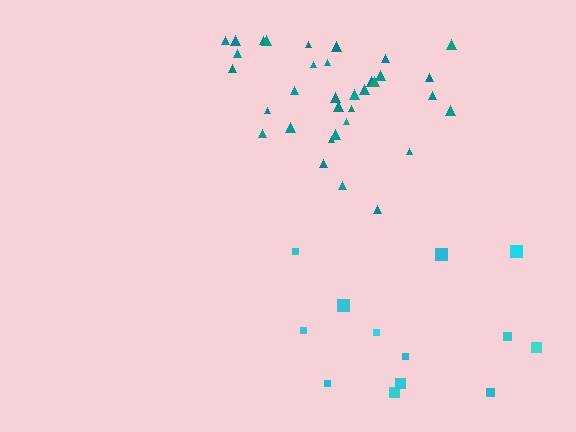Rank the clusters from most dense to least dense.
teal, cyan.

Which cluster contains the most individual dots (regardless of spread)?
Teal (34).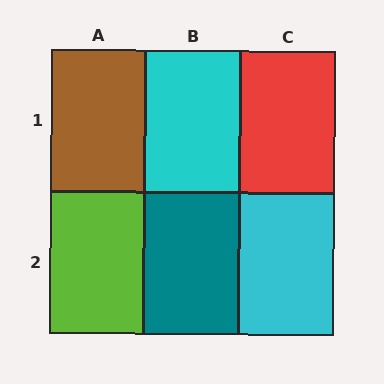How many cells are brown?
1 cell is brown.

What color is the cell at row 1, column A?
Brown.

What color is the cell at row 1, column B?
Cyan.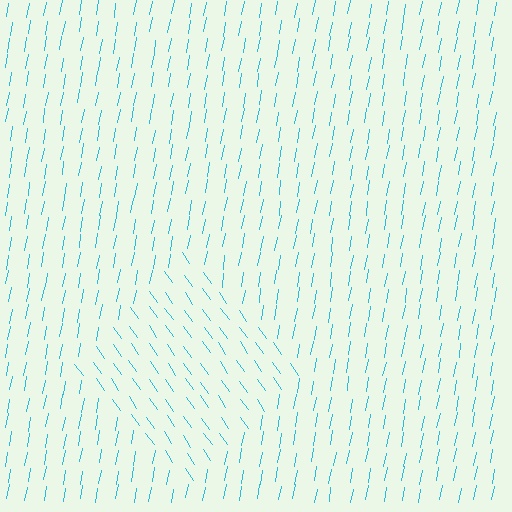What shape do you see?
I see a diamond.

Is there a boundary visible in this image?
Yes, there is a texture boundary formed by a change in line orientation.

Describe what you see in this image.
The image is filled with small cyan line segments. A diamond region in the image has lines oriented differently from the surrounding lines, creating a visible texture boundary.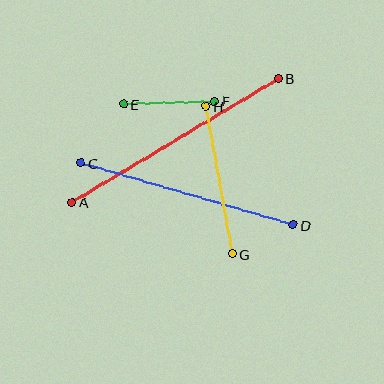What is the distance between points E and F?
The distance is approximately 91 pixels.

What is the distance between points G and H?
The distance is approximately 150 pixels.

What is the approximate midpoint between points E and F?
The midpoint is at approximately (169, 103) pixels.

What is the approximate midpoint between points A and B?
The midpoint is at approximately (175, 140) pixels.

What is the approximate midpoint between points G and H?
The midpoint is at approximately (219, 180) pixels.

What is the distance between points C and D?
The distance is approximately 221 pixels.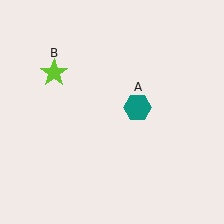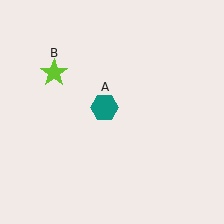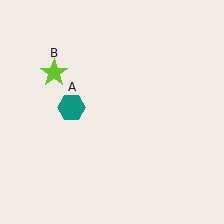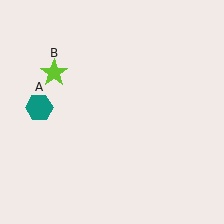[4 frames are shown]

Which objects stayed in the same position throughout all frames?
Lime star (object B) remained stationary.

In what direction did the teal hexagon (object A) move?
The teal hexagon (object A) moved left.